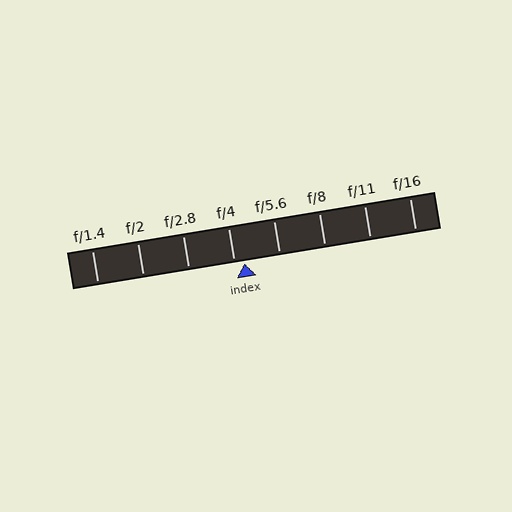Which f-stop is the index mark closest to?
The index mark is closest to f/4.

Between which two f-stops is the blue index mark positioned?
The index mark is between f/4 and f/5.6.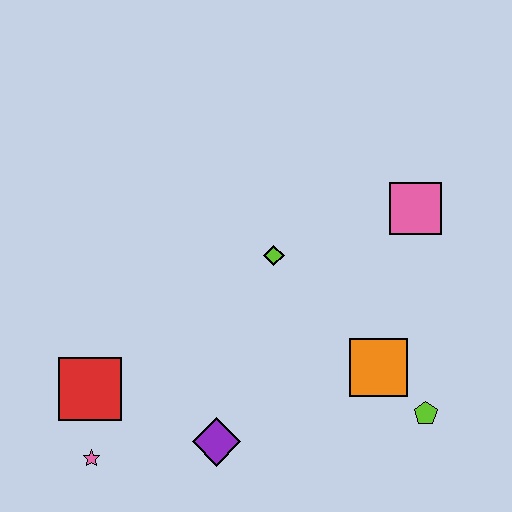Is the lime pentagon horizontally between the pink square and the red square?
No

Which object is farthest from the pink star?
The pink square is farthest from the pink star.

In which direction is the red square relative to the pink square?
The red square is to the left of the pink square.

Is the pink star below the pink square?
Yes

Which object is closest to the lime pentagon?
The orange square is closest to the lime pentagon.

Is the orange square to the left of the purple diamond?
No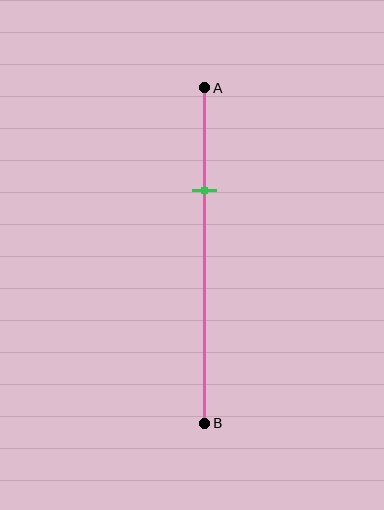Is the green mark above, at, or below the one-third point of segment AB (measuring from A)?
The green mark is approximately at the one-third point of segment AB.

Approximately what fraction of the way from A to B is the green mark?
The green mark is approximately 30% of the way from A to B.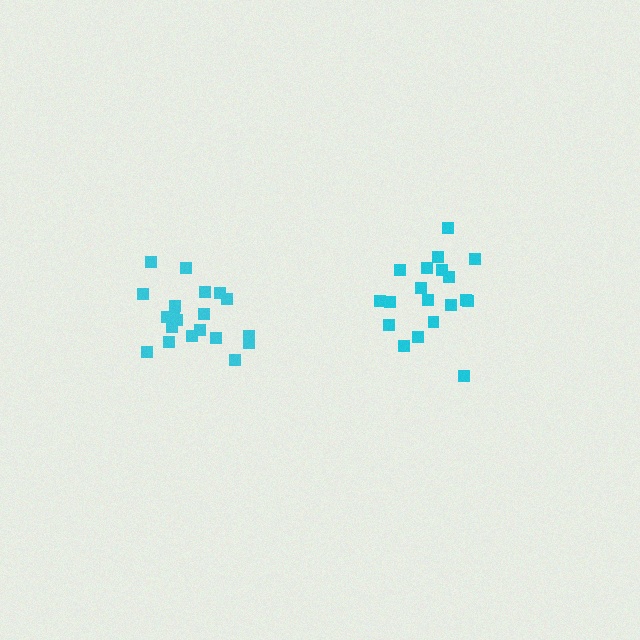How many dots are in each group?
Group 1: 19 dots, Group 2: 20 dots (39 total).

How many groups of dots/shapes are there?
There are 2 groups.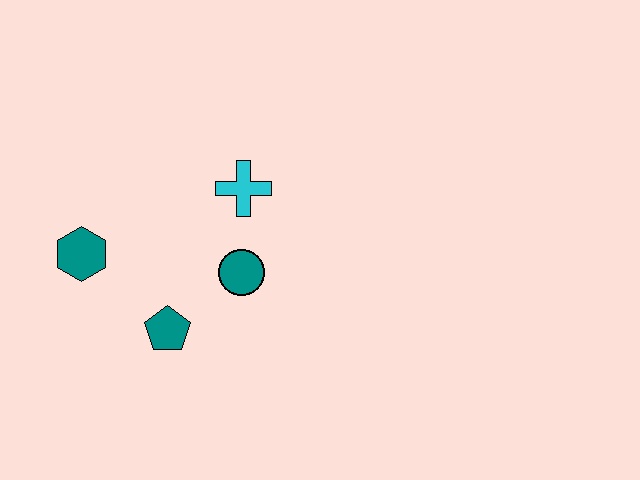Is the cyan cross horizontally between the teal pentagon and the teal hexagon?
No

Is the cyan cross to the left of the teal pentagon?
No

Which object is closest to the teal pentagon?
The teal circle is closest to the teal pentagon.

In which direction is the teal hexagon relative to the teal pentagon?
The teal hexagon is to the left of the teal pentagon.